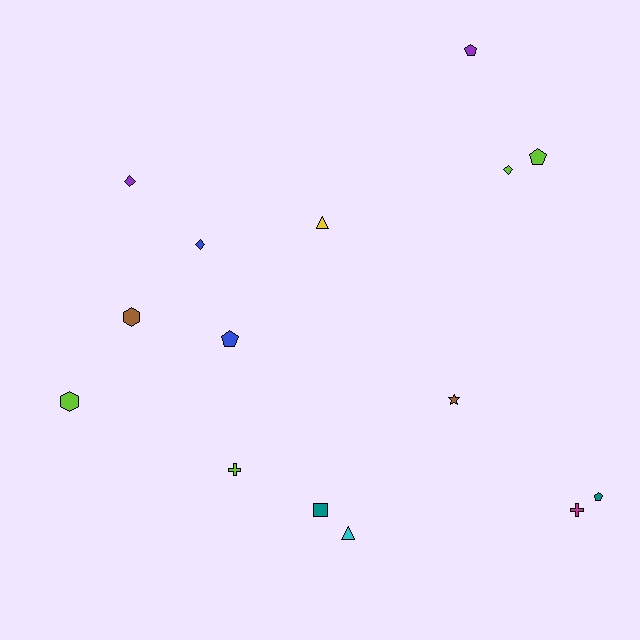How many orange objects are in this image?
There are no orange objects.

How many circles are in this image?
There are no circles.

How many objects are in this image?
There are 15 objects.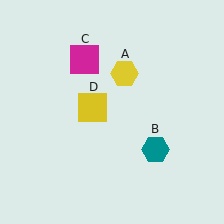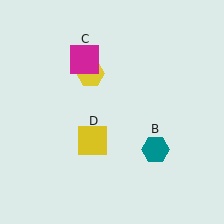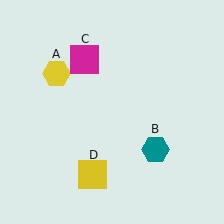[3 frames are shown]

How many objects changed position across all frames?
2 objects changed position: yellow hexagon (object A), yellow square (object D).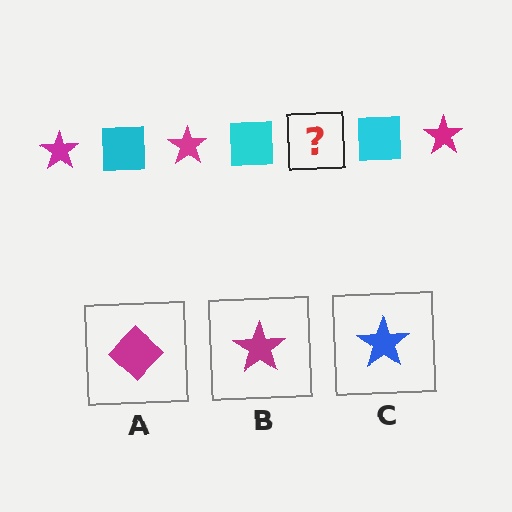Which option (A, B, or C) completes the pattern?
B.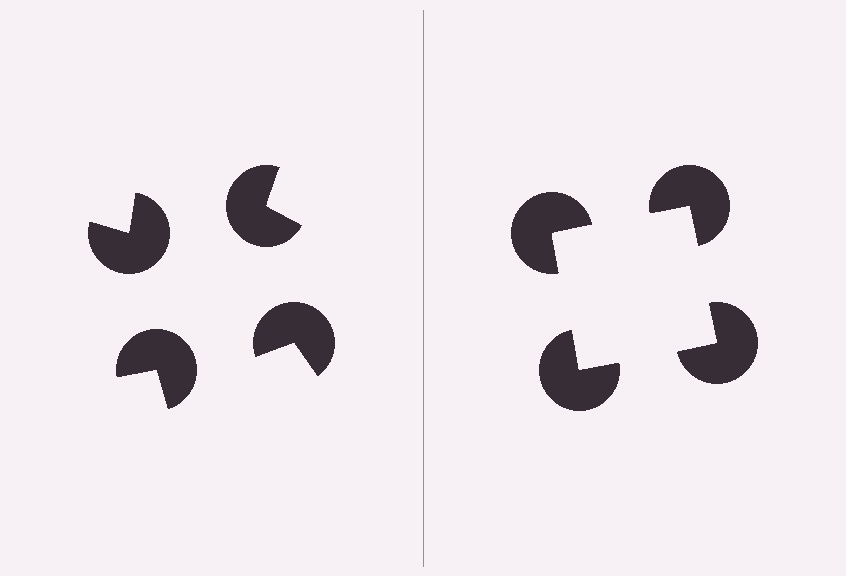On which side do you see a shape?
An illusory square appears on the right side. On the left side the wedge cuts are rotated, so no coherent shape forms.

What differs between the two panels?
The pac-man discs are positioned identically on both sides; only the wedge orientations differ. On the right they align to a square; on the left they are misaligned.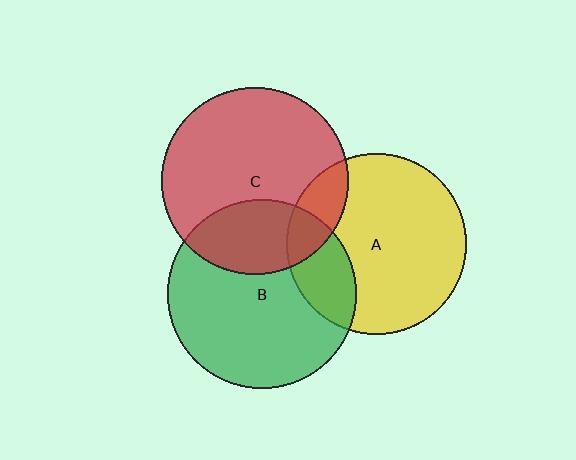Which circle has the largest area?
Circle B (green).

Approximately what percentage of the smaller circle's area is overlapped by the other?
Approximately 15%.